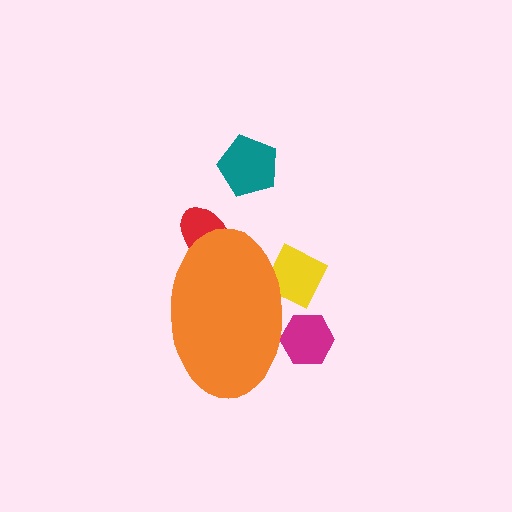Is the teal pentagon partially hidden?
No, the teal pentagon is fully visible.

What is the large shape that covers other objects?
An orange ellipse.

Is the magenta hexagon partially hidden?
Yes, the magenta hexagon is partially hidden behind the orange ellipse.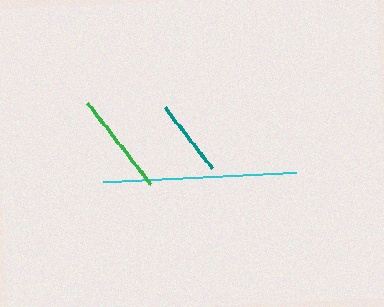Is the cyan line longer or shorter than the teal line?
The cyan line is longer than the teal line.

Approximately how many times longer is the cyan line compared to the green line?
The cyan line is approximately 1.9 times the length of the green line.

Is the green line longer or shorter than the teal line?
The green line is longer than the teal line.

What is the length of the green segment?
The green segment is approximately 102 pixels long.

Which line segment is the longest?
The cyan line is the longest at approximately 193 pixels.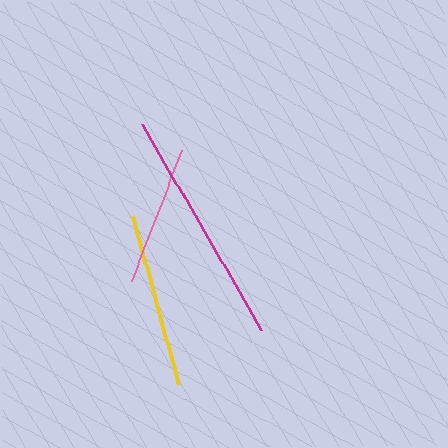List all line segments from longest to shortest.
From longest to shortest: magenta, yellow, pink.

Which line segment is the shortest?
The pink line is the shortest at approximately 141 pixels.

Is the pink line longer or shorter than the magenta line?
The magenta line is longer than the pink line.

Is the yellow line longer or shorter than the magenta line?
The magenta line is longer than the yellow line.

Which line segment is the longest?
The magenta line is the longest at approximately 238 pixels.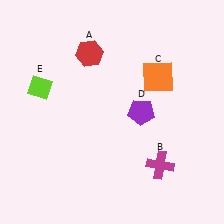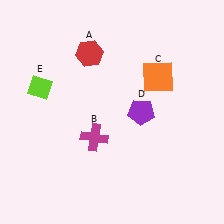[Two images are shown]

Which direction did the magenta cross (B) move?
The magenta cross (B) moved left.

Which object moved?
The magenta cross (B) moved left.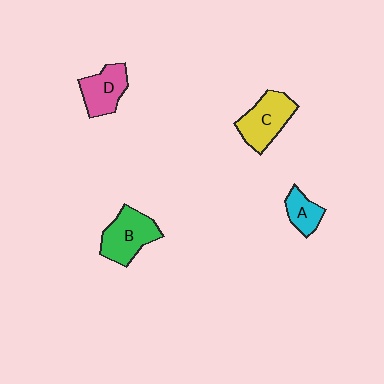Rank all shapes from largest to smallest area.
From largest to smallest: B (green), C (yellow), D (pink), A (cyan).